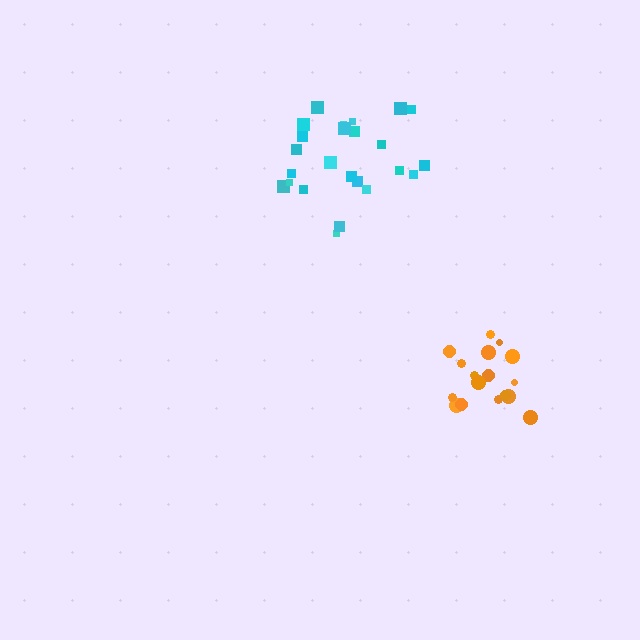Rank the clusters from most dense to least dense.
orange, cyan.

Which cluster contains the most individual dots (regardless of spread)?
Cyan (24).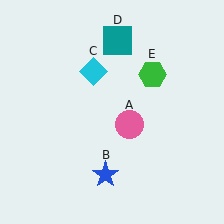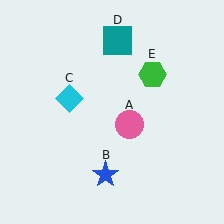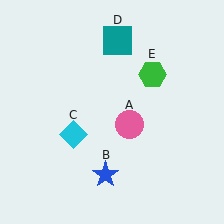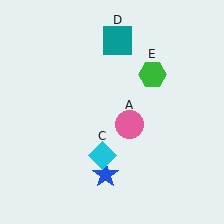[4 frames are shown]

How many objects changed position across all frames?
1 object changed position: cyan diamond (object C).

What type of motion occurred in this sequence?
The cyan diamond (object C) rotated counterclockwise around the center of the scene.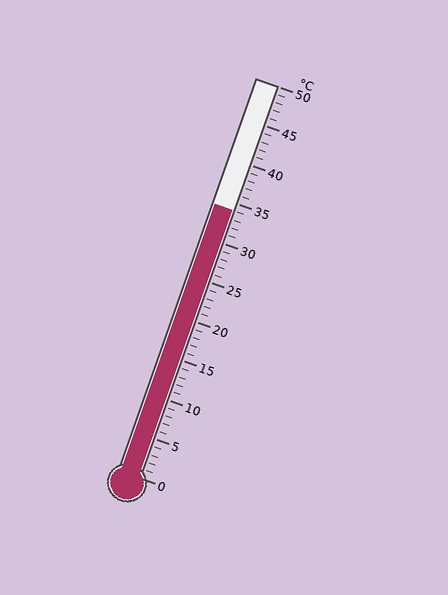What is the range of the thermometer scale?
The thermometer scale ranges from 0°C to 50°C.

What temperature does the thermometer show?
The thermometer shows approximately 34°C.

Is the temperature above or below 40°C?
The temperature is below 40°C.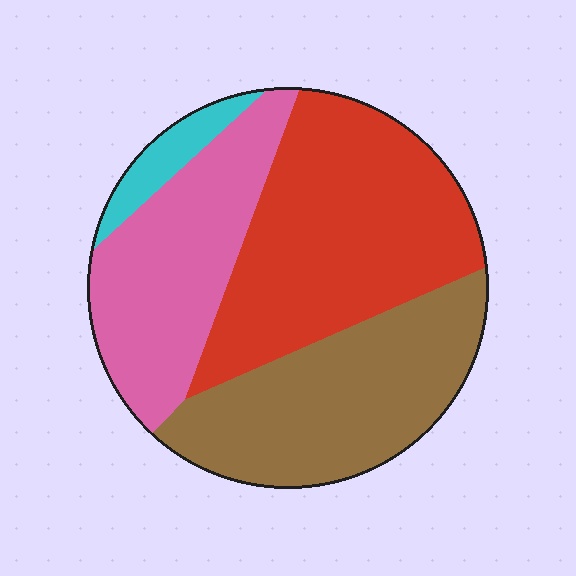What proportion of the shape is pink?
Pink takes up about one quarter (1/4) of the shape.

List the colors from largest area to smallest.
From largest to smallest: red, brown, pink, cyan.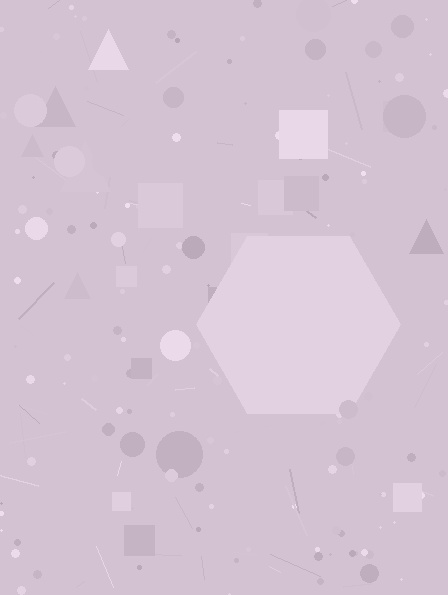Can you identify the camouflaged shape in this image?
The camouflaged shape is a hexagon.